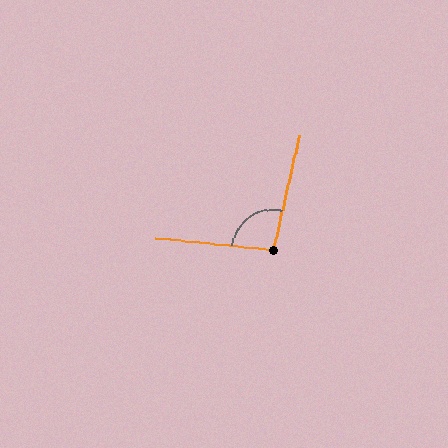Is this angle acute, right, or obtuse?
It is obtuse.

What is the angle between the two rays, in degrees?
Approximately 97 degrees.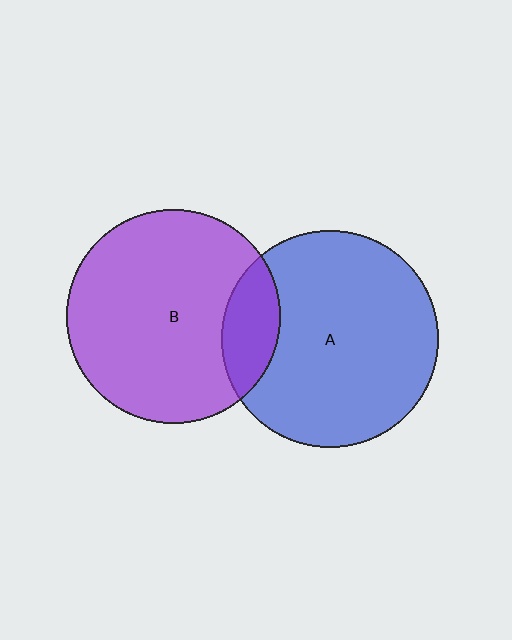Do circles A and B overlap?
Yes.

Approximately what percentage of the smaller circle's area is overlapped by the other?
Approximately 15%.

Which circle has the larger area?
Circle A (blue).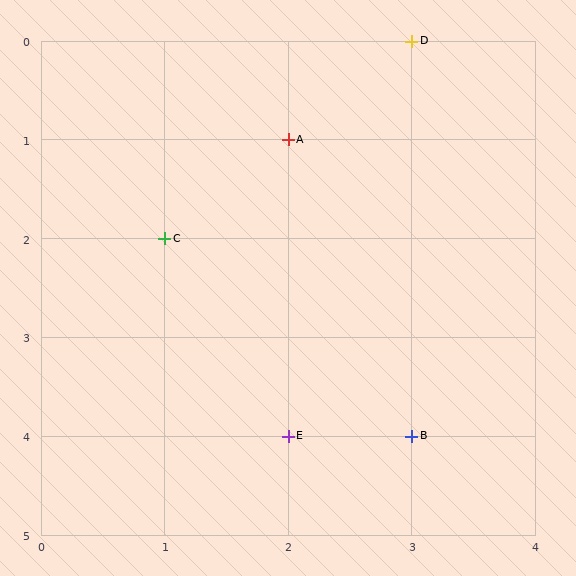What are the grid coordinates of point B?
Point B is at grid coordinates (3, 4).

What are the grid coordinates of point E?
Point E is at grid coordinates (2, 4).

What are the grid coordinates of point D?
Point D is at grid coordinates (3, 0).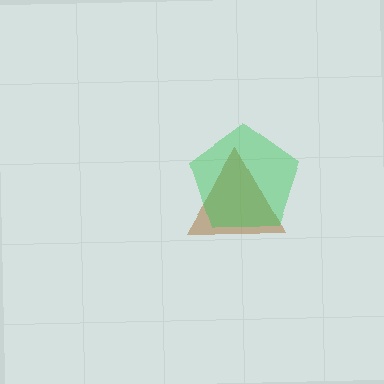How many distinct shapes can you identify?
There are 2 distinct shapes: a brown triangle, a green pentagon.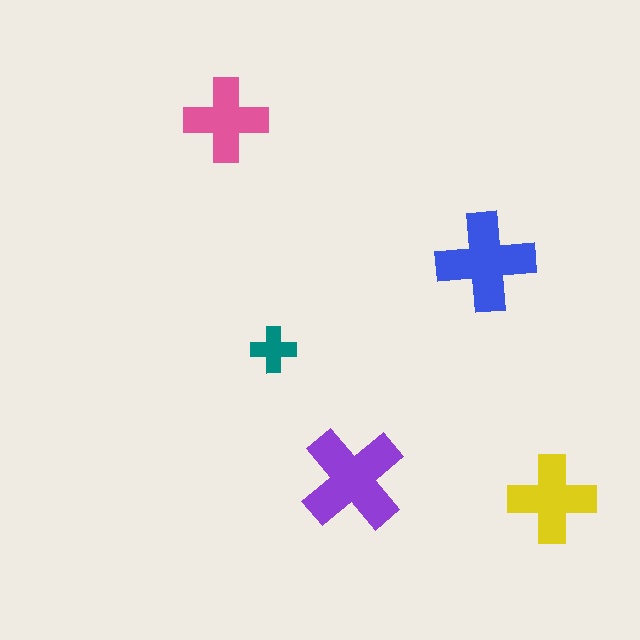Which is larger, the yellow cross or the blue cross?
The blue one.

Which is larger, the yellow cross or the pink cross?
The yellow one.